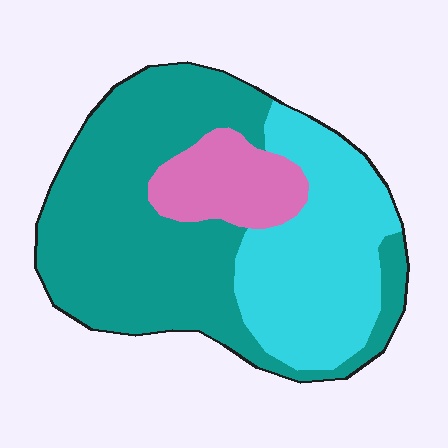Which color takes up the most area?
Teal, at roughly 55%.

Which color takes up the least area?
Pink, at roughly 15%.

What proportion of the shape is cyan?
Cyan takes up between a quarter and a half of the shape.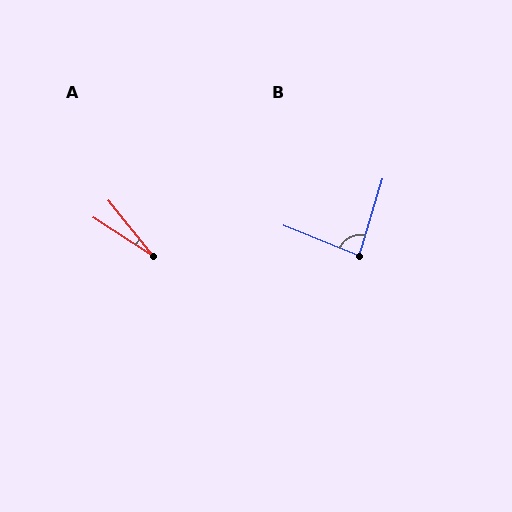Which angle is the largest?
B, at approximately 85 degrees.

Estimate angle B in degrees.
Approximately 85 degrees.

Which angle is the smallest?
A, at approximately 18 degrees.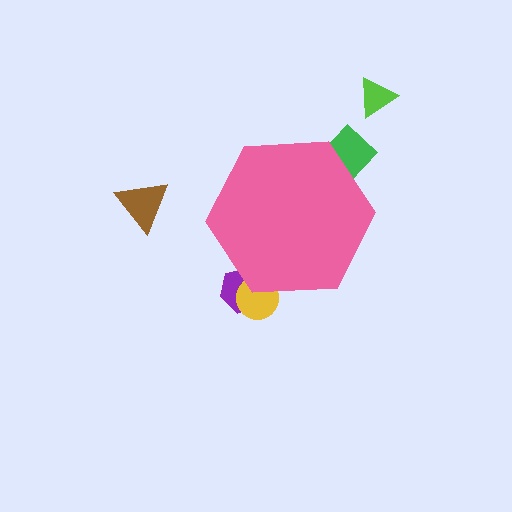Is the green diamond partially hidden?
Yes, the green diamond is partially hidden behind the pink hexagon.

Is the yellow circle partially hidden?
Yes, the yellow circle is partially hidden behind the pink hexagon.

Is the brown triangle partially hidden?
No, the brown triangle is fully visible.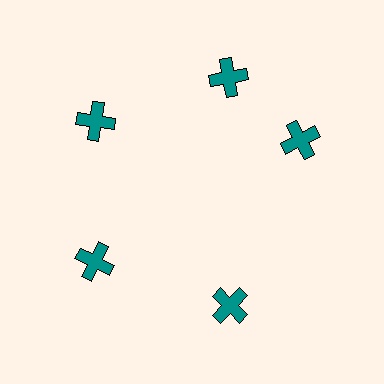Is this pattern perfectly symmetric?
No. The 5 teal crosses are arranged in a ring, but one element near the 3 o'clock position is rotated out of alignment along the ring, breaking the 5-fold rotational symmetry.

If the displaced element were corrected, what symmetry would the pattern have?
It would have 5-fold rotational symmetry — the pattern would map onto itself every 72 degrees.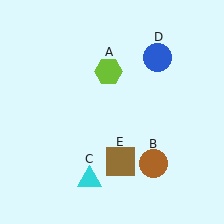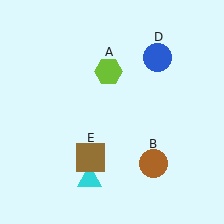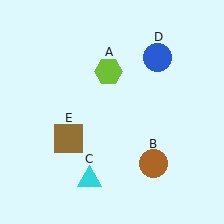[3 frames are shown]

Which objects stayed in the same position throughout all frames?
Lime hexagon (object A) and brown circle (object B) and cyan triangle (object C) and blue circle (object D) remained stationary.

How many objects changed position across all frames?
1 object changed position: brown square (object E).